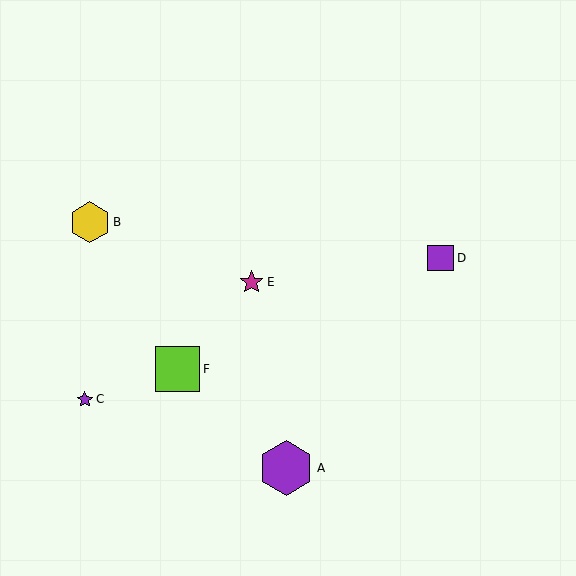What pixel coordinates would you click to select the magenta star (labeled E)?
Click at (252, 282) to select the magenta star E.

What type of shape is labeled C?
Shape C is a purple star.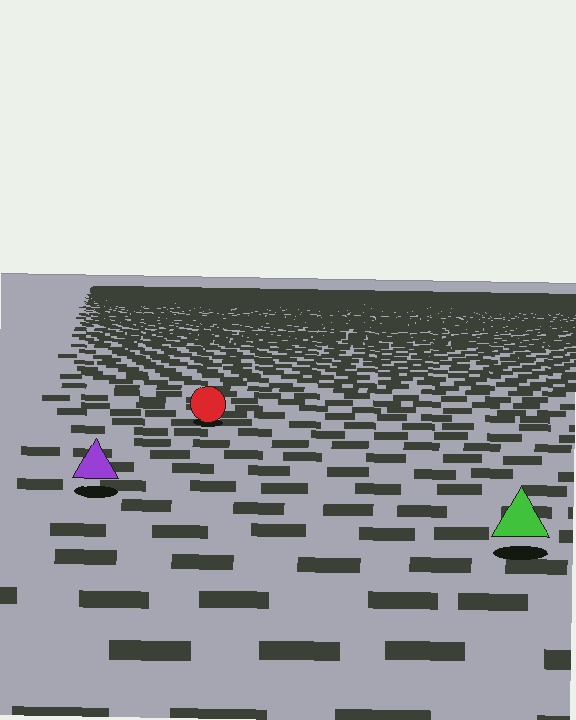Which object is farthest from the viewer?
The red circle is farthest from the viewer. It appears smaller and the ground texture around it is denser.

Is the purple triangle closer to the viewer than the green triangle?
No. The green triangle is closer — you can tell from the texture gradient: the ground texture is coarser near it.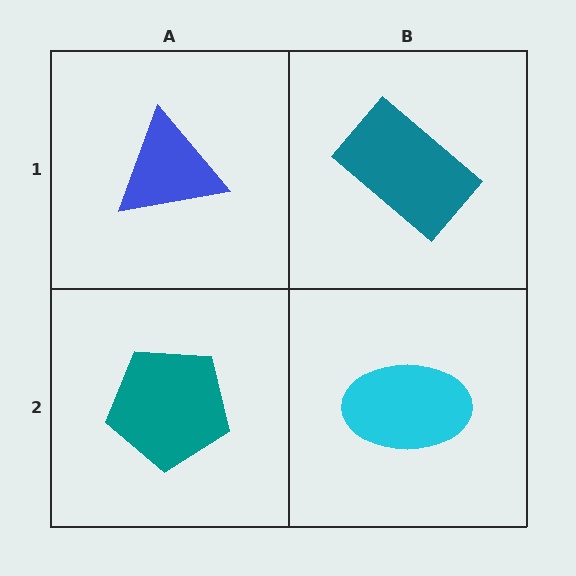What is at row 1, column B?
A teal rectangle.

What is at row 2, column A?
A teal pentagon.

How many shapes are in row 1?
2 shapes.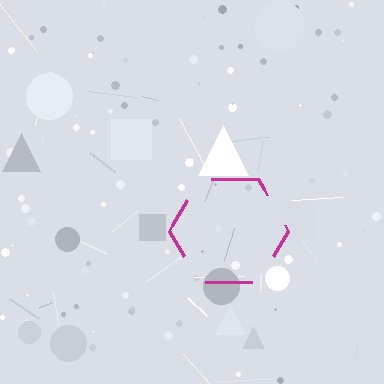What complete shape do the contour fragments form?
The contour fragments form a hexagon.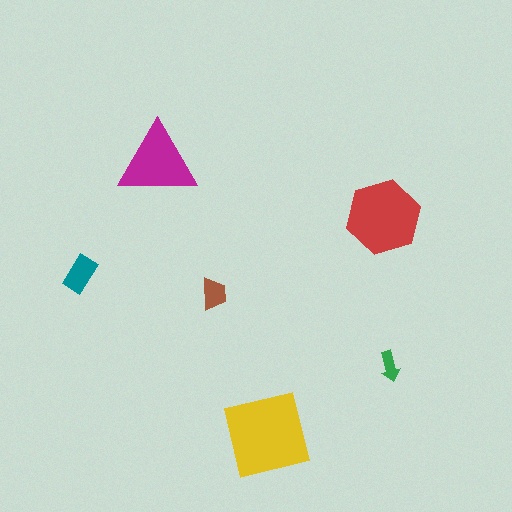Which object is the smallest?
The green arrow.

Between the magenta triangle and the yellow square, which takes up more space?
The yellow square.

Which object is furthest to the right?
The green arrow is rightmost.